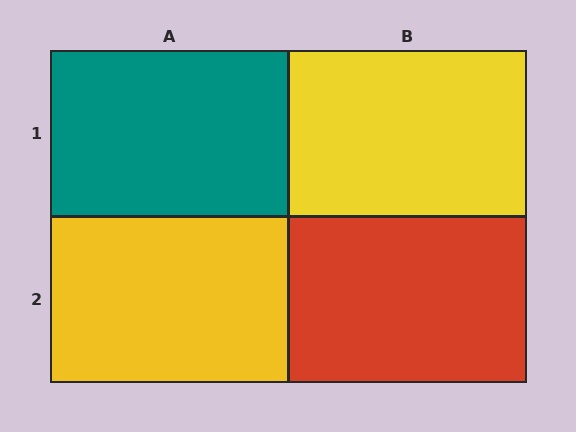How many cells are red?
1 cell is red.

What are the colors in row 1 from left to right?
Teal, yellow.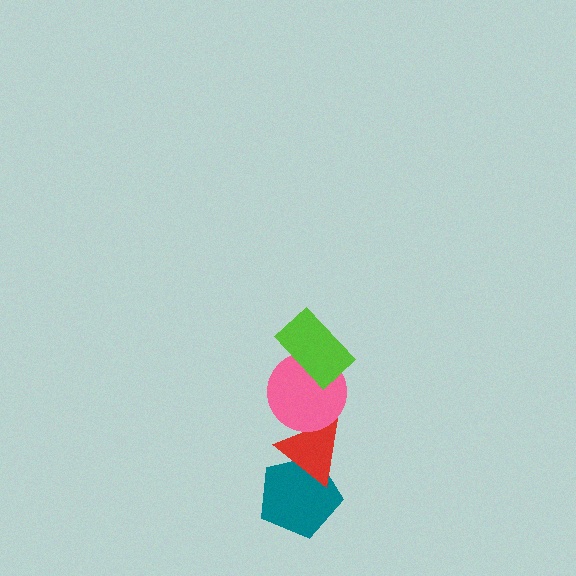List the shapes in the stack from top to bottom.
From top to bottom: the lime rectangle, the pink circle, the red triangle, the teal pentagon.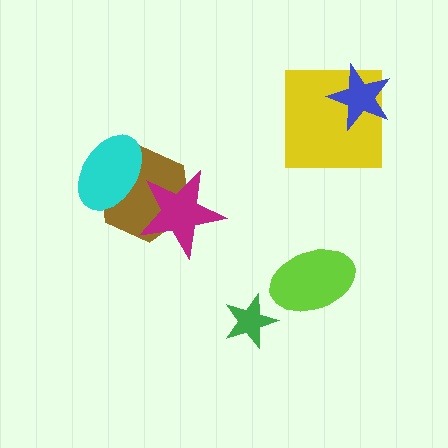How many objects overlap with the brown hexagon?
2 objects overlap with the brown hexagon.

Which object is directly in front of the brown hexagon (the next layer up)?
The cyan ellipse is directly in front of the brown hexagon.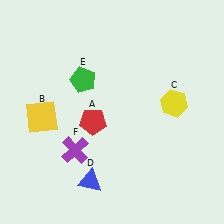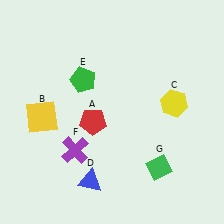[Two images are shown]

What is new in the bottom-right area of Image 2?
A green diamond (G) was added in the bottom-right area of Image 2.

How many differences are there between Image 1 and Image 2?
There is 1 difference between the two images.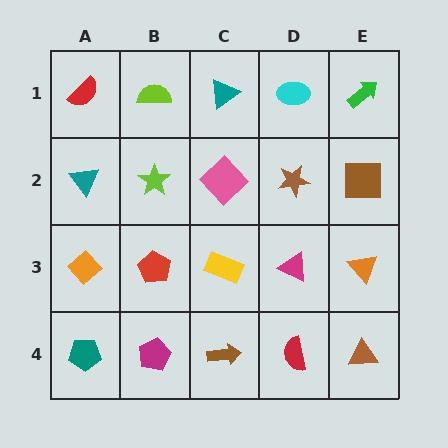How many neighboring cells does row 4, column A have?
2.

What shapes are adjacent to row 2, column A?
A red semicircle (row 1, column A), an orange diamond (row 3, column A), a lime star (row 2, column B).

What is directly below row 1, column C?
A pink diamond.